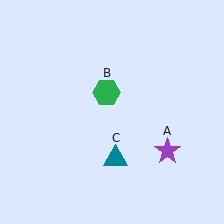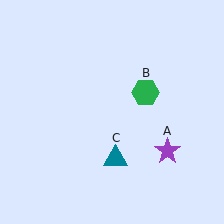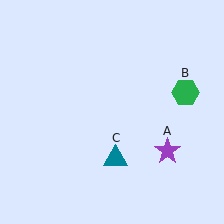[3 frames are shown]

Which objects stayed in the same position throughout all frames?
Purple star (object A) and teal triangle (object C) remained stationary.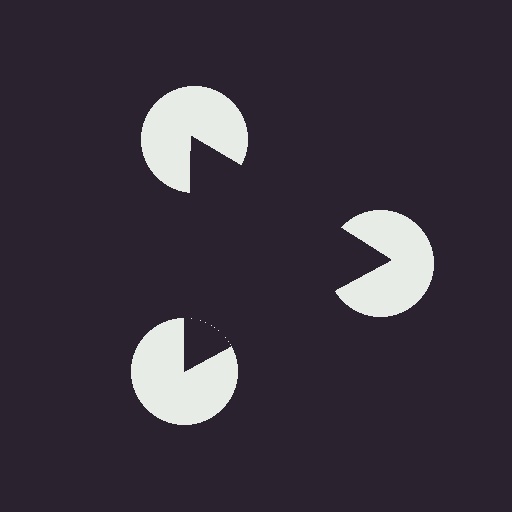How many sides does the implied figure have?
3 sides.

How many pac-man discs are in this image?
There are 3 — one at each vertex of the illusory triangle.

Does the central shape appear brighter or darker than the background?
It typically appears slightly darker than the background, even though no actual brightness change is drawn.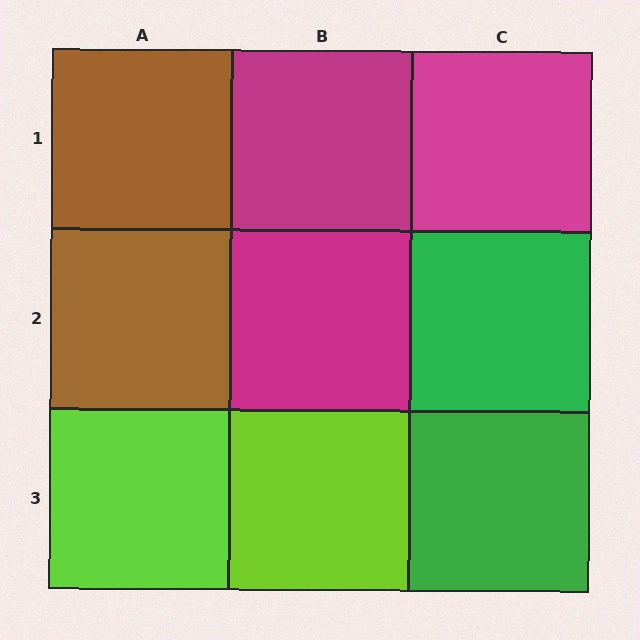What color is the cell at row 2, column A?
Brown.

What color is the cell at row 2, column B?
Magenta.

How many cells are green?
2 cells are green.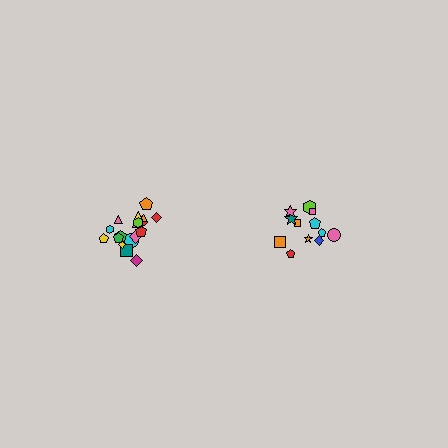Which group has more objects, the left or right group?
The left group.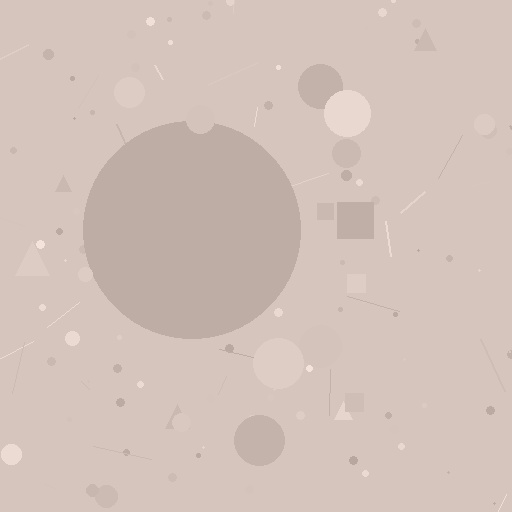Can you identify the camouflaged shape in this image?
The camouflaged shape is a circle.